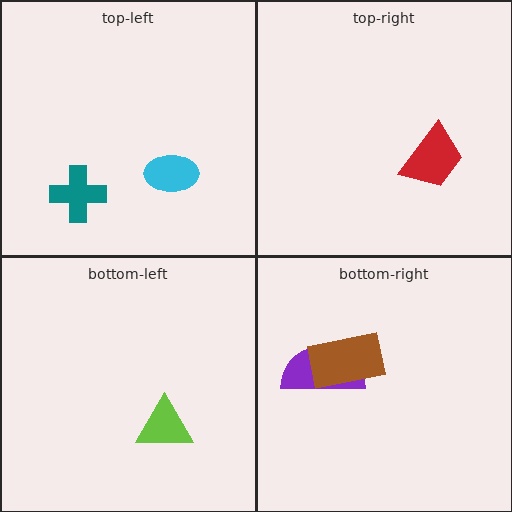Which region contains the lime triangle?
The bottom-left region.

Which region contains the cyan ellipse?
The top-left region.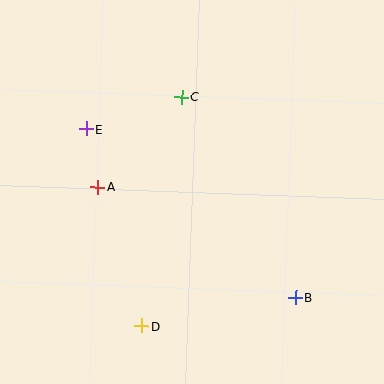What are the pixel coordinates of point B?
Point B is at (295, 298).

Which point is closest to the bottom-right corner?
Point B is closest to the bottom-right corner.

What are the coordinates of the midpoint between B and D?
The midpoint between B and D is at (219, 312).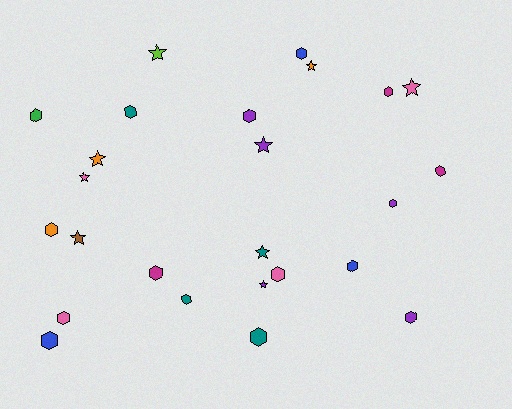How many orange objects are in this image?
There are 3 orange objects.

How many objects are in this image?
There are 25 objects.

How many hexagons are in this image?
There are 16 hexagons.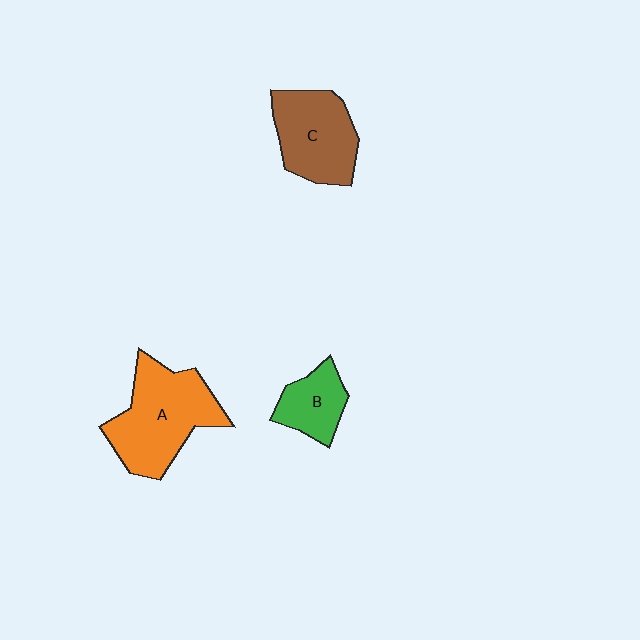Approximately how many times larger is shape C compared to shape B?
Approximately 1.7 times.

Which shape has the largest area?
Shape A (orange).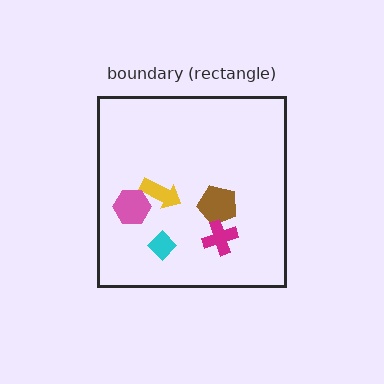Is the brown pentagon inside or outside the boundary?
Inside.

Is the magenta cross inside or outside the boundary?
Inside.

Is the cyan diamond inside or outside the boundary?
Inside.